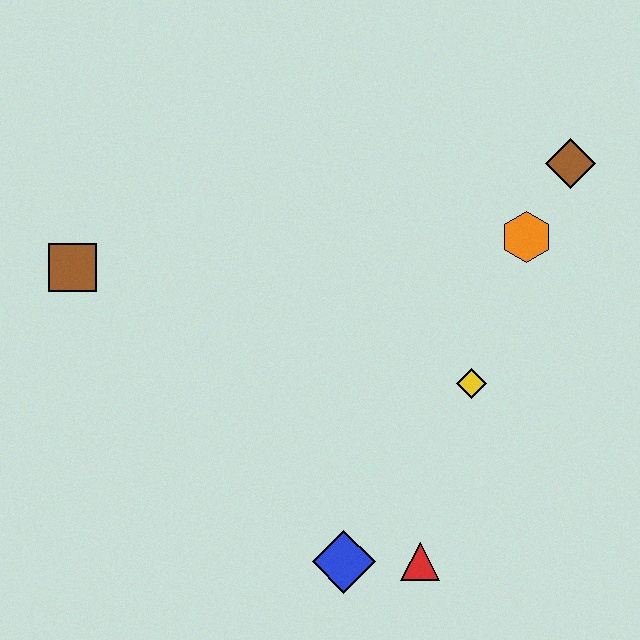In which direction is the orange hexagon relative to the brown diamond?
The orange hexagon is below the brown diamond.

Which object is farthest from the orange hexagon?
The brown square is farthest from the orange hexagon.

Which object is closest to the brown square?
The blue diamond is closest to the brown square.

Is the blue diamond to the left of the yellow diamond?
Yes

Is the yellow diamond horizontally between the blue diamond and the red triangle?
No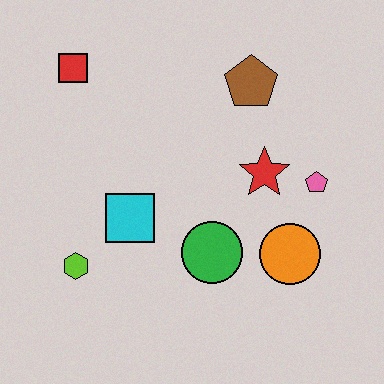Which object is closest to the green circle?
The orange circle is closest to the green circle.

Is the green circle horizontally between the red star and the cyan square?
Yes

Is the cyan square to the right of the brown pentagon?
No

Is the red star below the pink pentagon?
No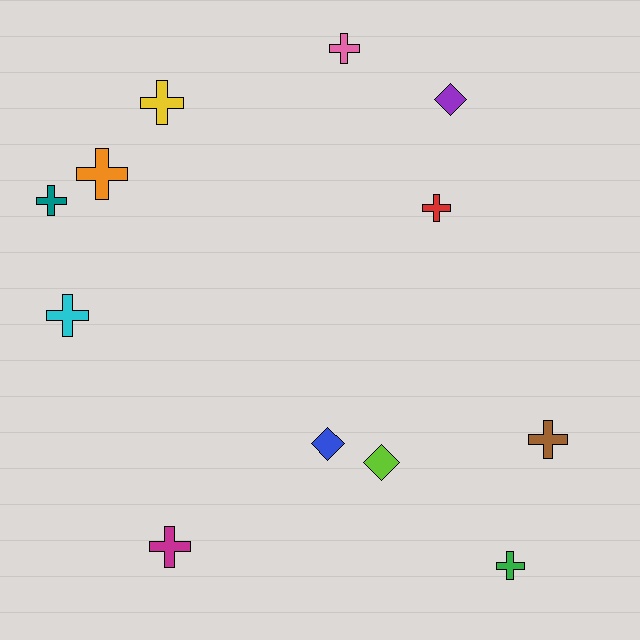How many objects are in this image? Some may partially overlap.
There are 12 objects.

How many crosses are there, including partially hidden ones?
There are 9 crosses.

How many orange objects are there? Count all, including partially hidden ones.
There is 1 orange object.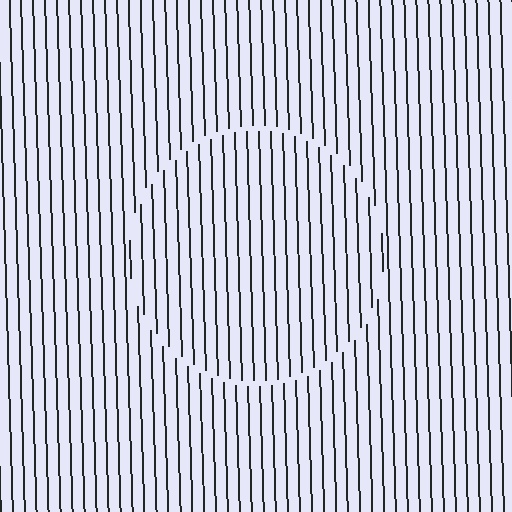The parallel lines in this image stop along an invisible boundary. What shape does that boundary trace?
An illusory circle. The interior of the shape contains the same grating, shifted by half a period — the contour is defined by the phase discontinuity where line-ends from the inner and outer gratings abut.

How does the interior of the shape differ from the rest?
The interior of the shape contains the same grating, shifted by half a period — the contour is defined by the phase discontinuity where line-ends from the inner and outer gratings abut.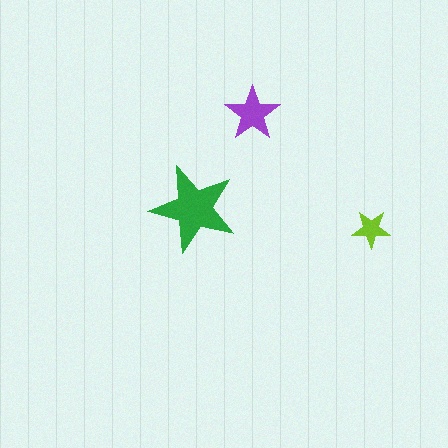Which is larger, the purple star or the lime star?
The purple one.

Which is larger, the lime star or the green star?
The green one.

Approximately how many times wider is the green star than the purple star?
About 1.5 times wider.